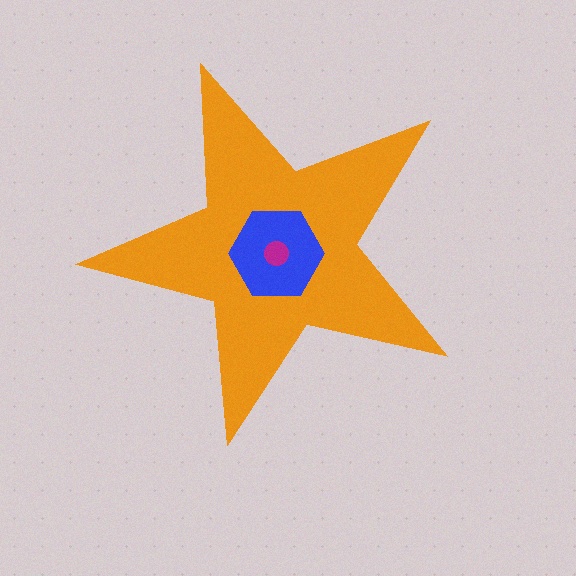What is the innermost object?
The magenta circle.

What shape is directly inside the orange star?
The blue hexagon.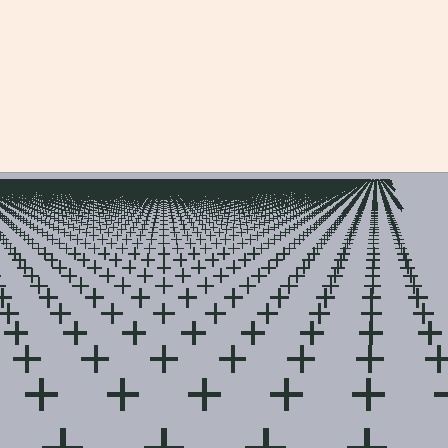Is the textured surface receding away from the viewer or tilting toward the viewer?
The surface is receding away from the viewer. Texture elements get smaller and denser toward the top.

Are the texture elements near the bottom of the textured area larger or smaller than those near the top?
Larger. Near the bottom, elements are closer to the viewer and appear at a bigger on-screen size.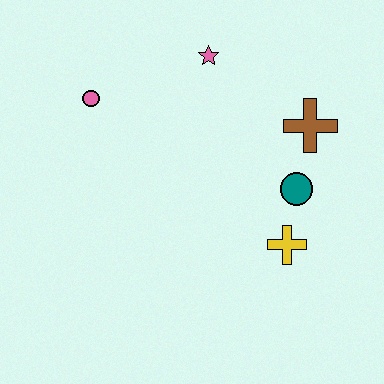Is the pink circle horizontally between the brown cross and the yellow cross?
No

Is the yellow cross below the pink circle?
Yes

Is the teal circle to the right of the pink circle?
Yes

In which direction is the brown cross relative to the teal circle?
The brown cross is above the teal circle.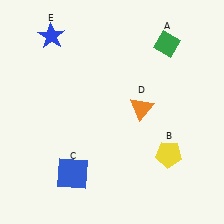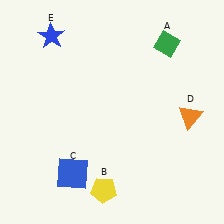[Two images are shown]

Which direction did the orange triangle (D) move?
The orange triangle (D) moved right.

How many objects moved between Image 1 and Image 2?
2 objects moved between the two images.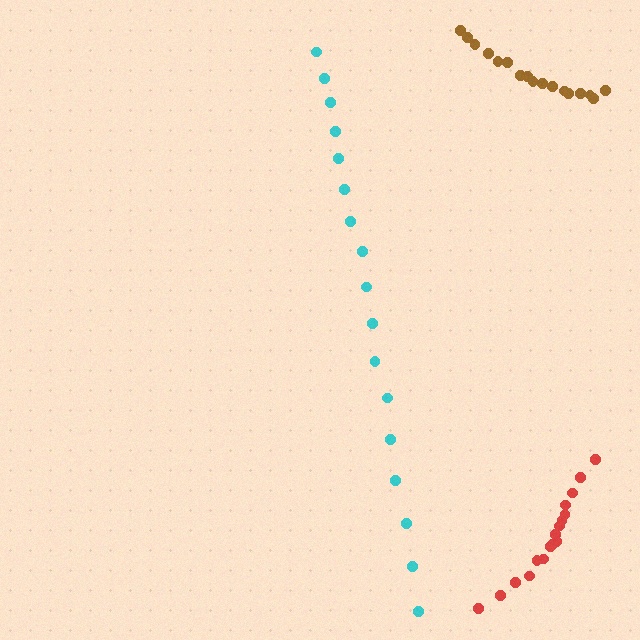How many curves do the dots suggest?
There are 3 distinct paths.